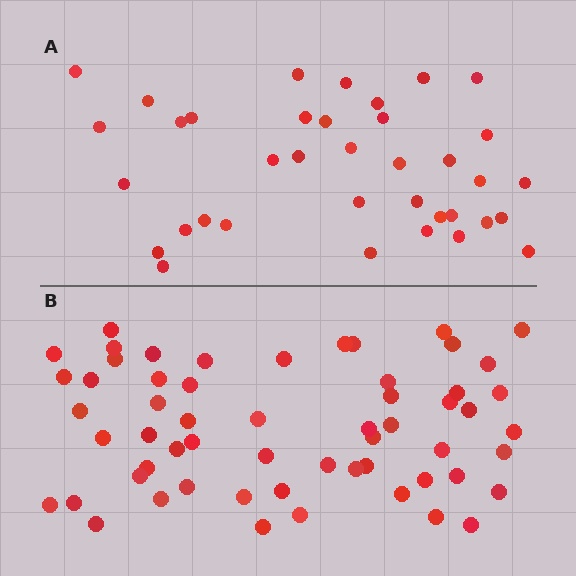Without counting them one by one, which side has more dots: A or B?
Region B (the bottom region) has more dots.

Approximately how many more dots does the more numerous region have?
Region B has approximately 20 more dots than region A.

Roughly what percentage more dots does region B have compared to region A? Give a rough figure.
About 55% more.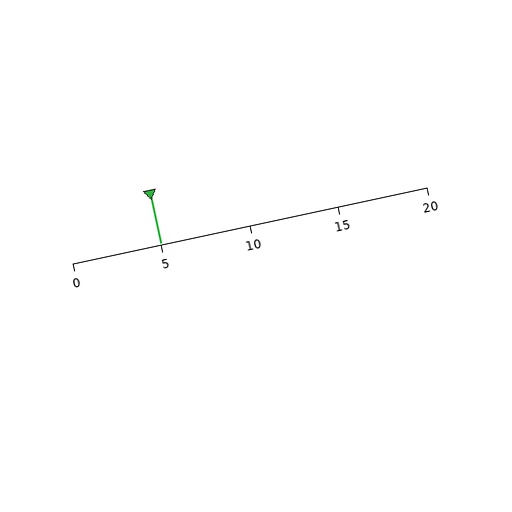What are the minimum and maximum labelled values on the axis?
The axis runs from 0 to 20.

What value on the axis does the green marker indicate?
The marker indicates approximately 5.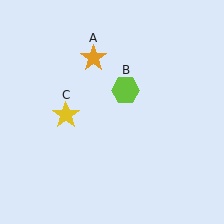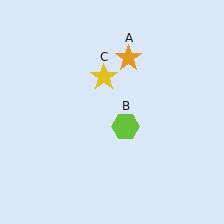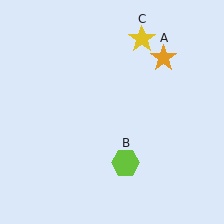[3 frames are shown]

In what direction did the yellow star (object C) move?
The yellow star (object C) moved up and to the right.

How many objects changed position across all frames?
3 objects changed position: orange star (object A), lime hexagon (object B), yellow star (object C).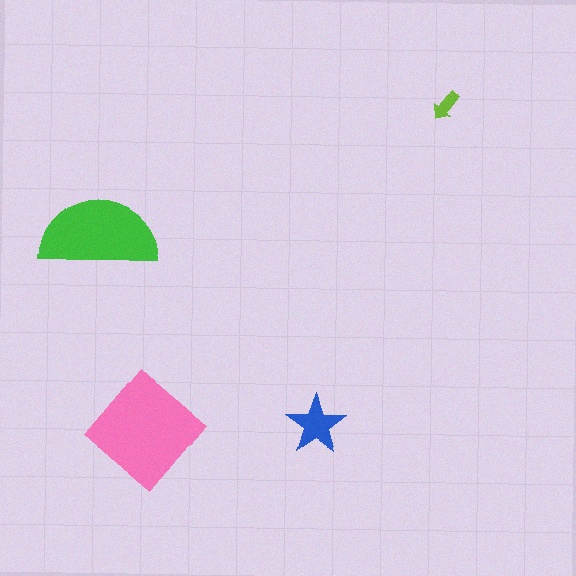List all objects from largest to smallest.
The pink diamond, the green semicircle, the blue star, the lime arrow.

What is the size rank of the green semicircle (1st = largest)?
2nd.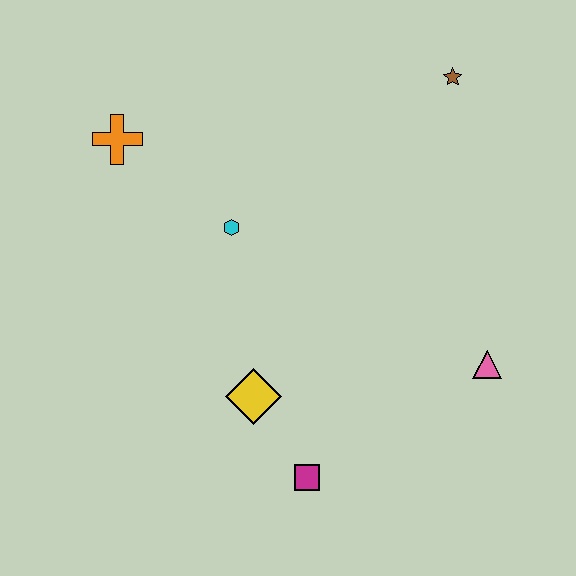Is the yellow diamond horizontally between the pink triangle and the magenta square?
No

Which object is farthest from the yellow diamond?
The brown star is farthest from the yellow diamond.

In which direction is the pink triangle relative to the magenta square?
The pink triangle is to the right of the magenta square.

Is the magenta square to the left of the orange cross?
No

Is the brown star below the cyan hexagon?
No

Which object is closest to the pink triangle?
The magenta square is closest to the pink triangle.